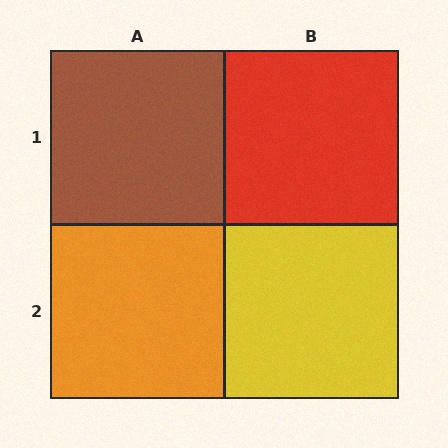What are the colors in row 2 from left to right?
Orange, yellow.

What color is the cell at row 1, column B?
Red.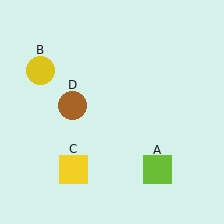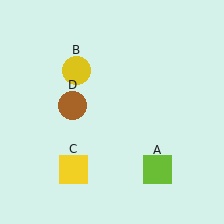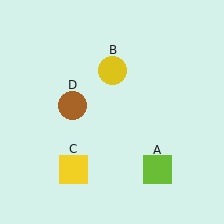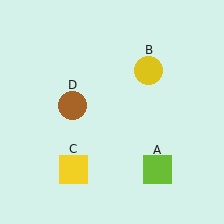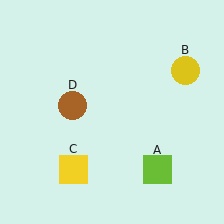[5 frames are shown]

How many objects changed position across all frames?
1 object changed position: yellow circle (object B).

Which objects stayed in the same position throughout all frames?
Lime square (object A) and yellow square (object C) and brown circle (object D) remained stationary.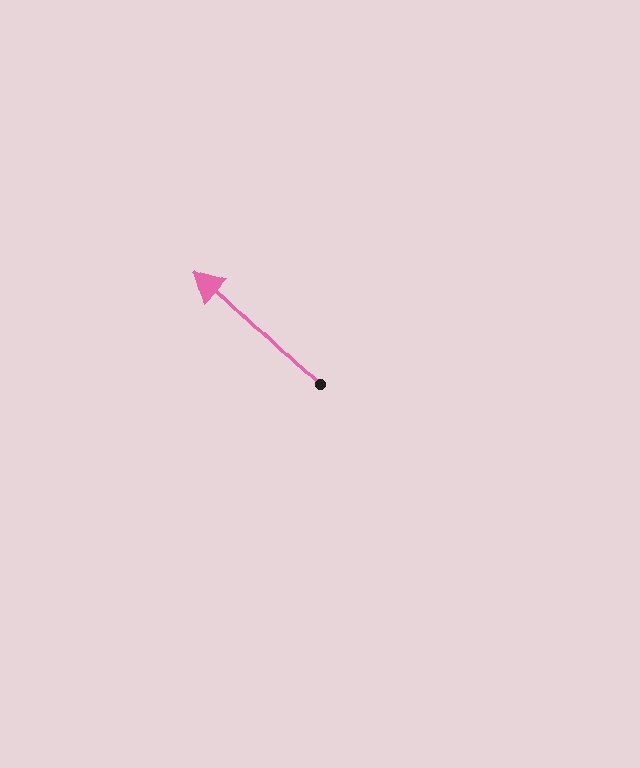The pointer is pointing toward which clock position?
Roughly 10 o'clock.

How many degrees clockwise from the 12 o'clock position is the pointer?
Approximately 314 degrees.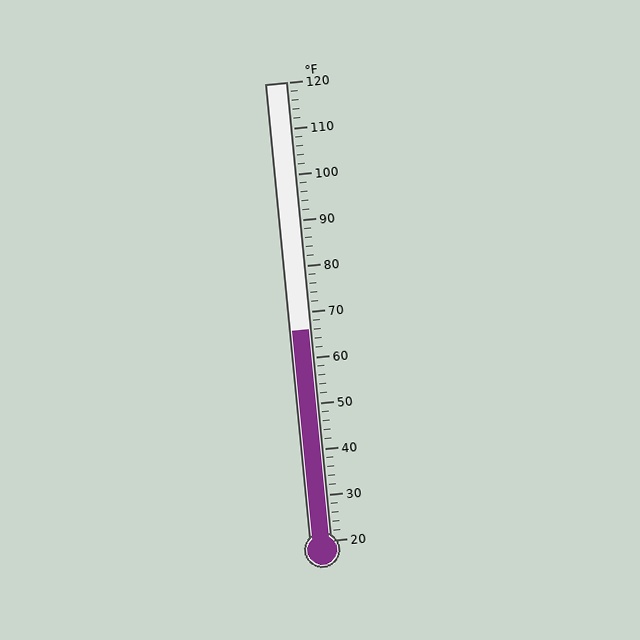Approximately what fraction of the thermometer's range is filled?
The thermometer is filled to approximately 45% of its range.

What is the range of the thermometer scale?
The thermometer scale ranges from 20°F to 120°F.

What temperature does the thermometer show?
The thermometer shows approximately 66°F.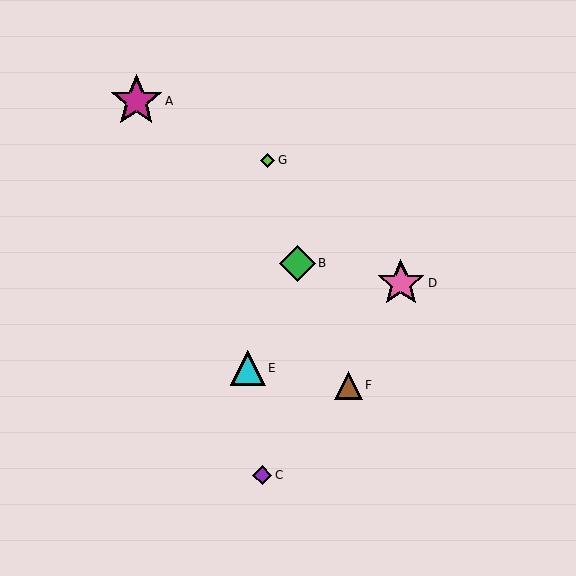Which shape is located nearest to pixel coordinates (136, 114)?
The magenta star (labeled A) at (136, 101) is nearest to that location.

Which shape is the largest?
The magenta star (labeled A) is the largest.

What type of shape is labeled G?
Shape G is a lime diamond.